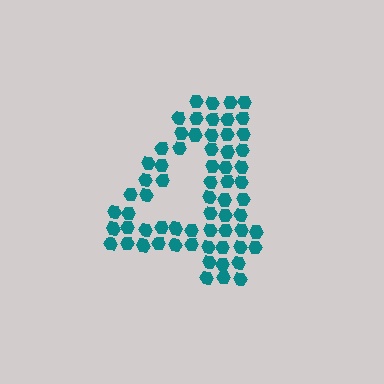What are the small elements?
The small elements are hexagons.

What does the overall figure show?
The overall figure shows the digit 4.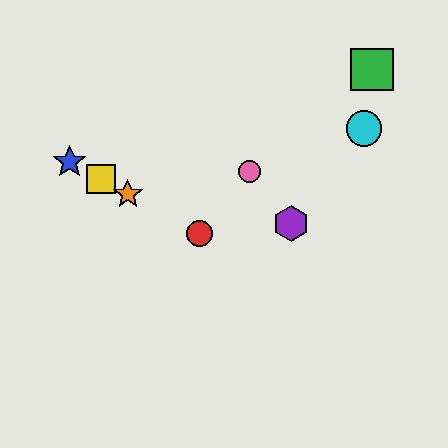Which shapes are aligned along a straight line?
The red circle, the blue star, the yellow square, the orange star are aligned along a straight line.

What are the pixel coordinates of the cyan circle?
The cyan circle is at (364, 128).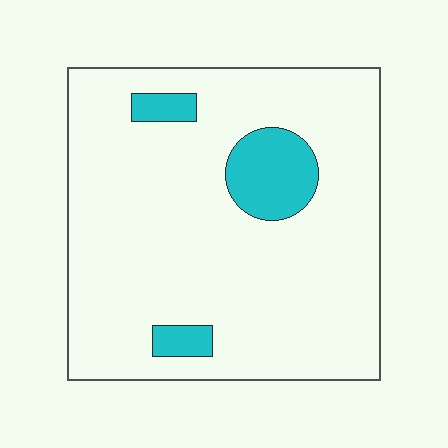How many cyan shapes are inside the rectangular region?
3.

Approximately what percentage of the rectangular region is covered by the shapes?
Approximately 10%.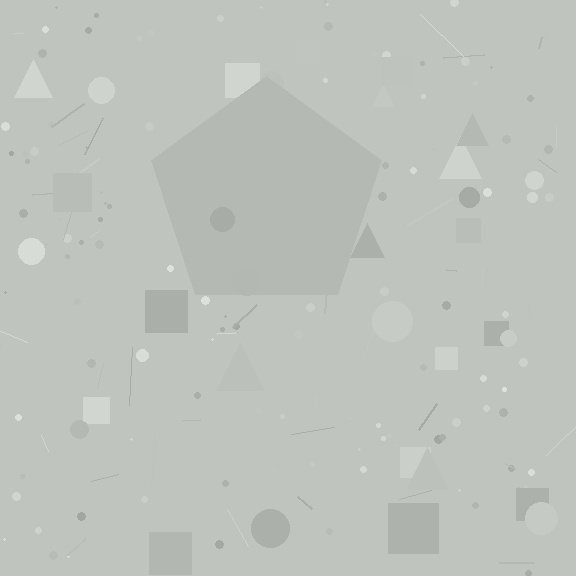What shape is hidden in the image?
A pentagon is hidden in the image.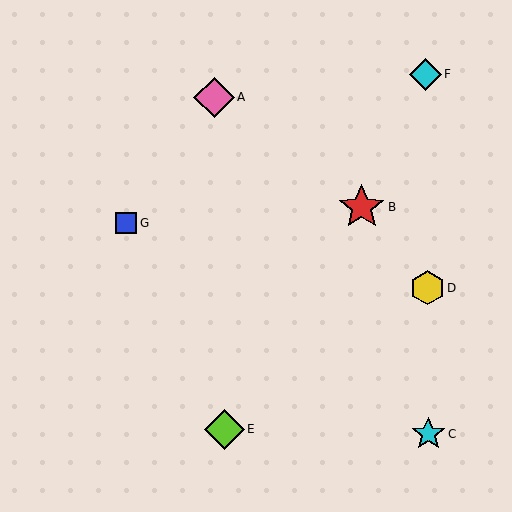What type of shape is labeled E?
Shape E is a lime diamond.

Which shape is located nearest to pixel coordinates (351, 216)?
The red star (labeled B) at (362, 207) is nearest to that location.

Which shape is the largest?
The red star (labeled B) is the largest.